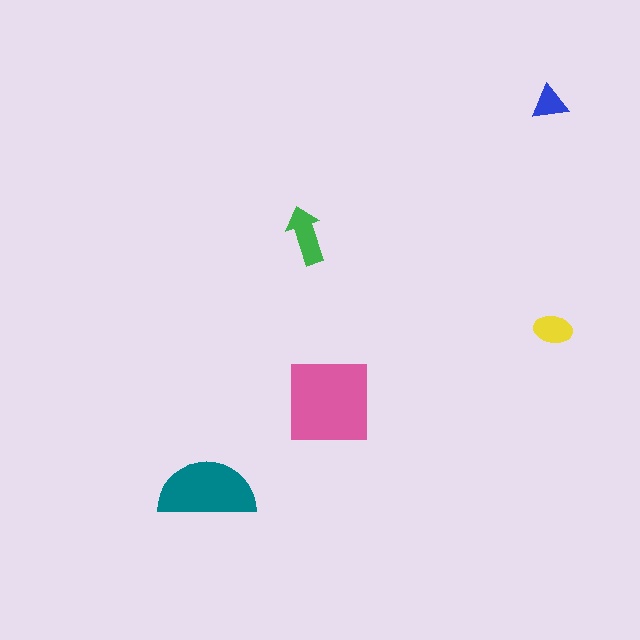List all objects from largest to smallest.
The pink square, the teal semicircle, the green arrow, the yellow ellipse, the blue triangle.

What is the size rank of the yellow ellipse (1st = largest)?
4th.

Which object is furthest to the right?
The yellow ellipse is rightmost.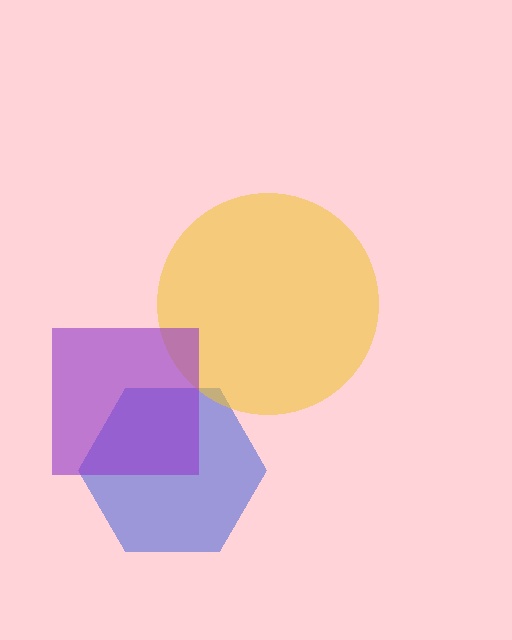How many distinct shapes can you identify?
There are 3 distinct shapes: a blue hexagon, a yellow circle, a purple square.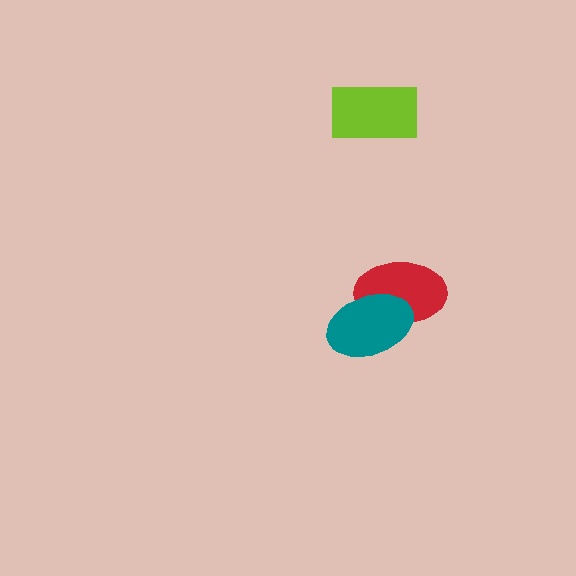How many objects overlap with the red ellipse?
1 object overlaps with the red ellipse.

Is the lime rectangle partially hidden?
No, no other shape covers it.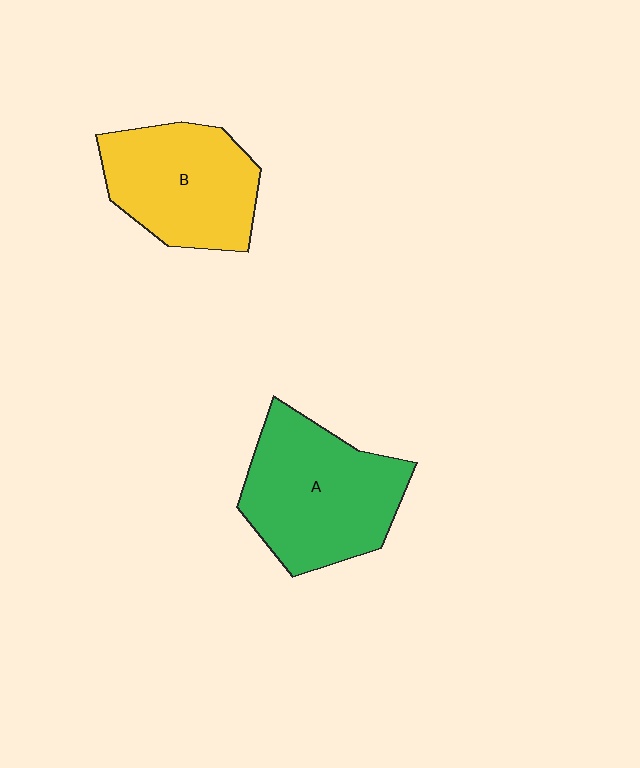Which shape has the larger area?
Shape A (green).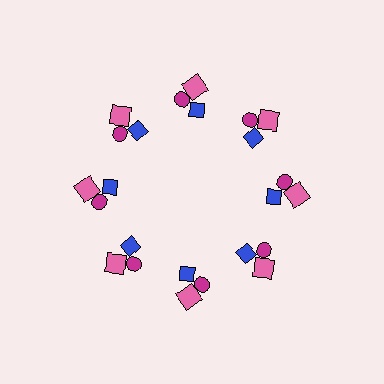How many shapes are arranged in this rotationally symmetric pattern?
There are 24 shapes, arranged in 8 groups of 3.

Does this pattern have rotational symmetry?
Yes, this pattern has 8-fold rotational symmetry. It looks the same after rotating 45 degrees around the center.